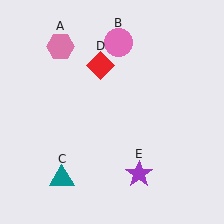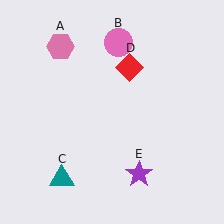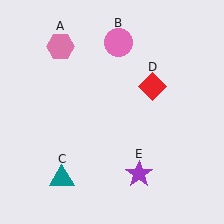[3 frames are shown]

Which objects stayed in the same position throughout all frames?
Pink hexagon (object A) and pink circle (object B) and teal triangle (object C) and purple star (object E) remained stationary.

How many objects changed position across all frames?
1 object changed position: red diamond (object D).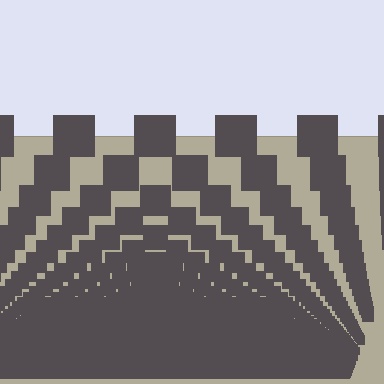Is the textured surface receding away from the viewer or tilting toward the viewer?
The surface appears to tilt toward the viewer. Texture elements get larger and sparser toward the top.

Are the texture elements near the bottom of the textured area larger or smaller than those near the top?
Smaller. The gradient is inverted — elements near the bottom are smaller and denser.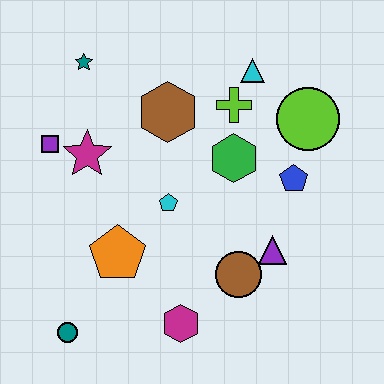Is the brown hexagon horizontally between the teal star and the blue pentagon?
Yes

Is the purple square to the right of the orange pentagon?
No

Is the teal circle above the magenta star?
No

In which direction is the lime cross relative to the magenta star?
The lime cross is to the right of the magenta star.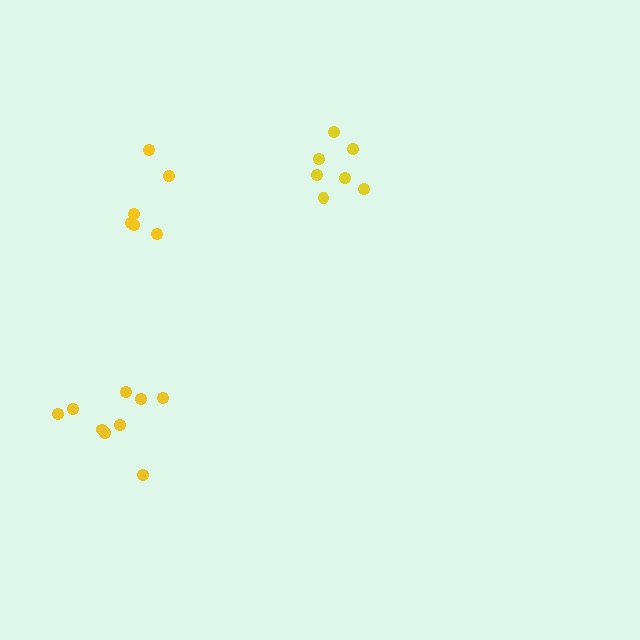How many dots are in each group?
Group 1: 7 dots, Group 2: 6 dots, Group 3: 9 dots (22 total).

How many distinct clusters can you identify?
There are 3 distinct clusters.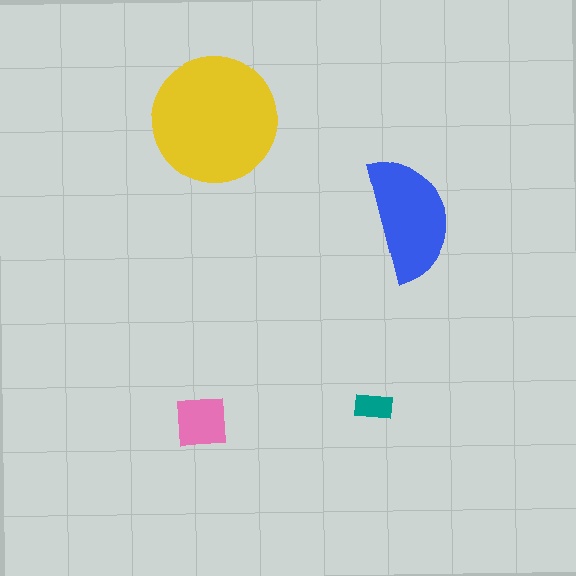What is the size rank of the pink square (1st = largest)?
3rd.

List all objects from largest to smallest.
The yellow circle, the blue semicircle, the pink square, the teal rectangle.